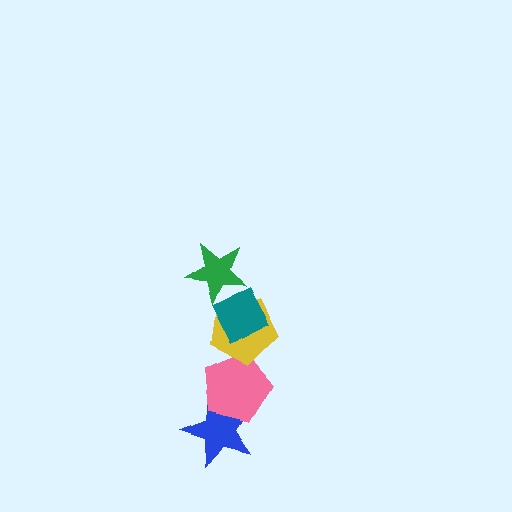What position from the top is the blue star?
The blue star is 5th from the top.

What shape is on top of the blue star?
The pink pentagon is on top of the blue star.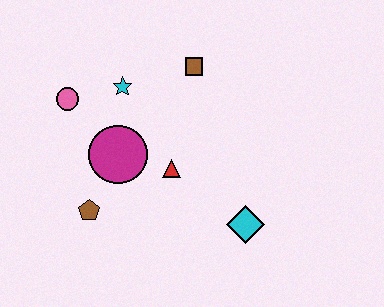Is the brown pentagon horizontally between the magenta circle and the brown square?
No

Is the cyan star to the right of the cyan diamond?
No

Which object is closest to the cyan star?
The pink circle is closest to the cyan star.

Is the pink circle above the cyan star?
No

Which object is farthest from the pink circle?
The cyan diamond is farthest from the pink circle.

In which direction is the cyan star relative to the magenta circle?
The cyan star is above the magenta circle.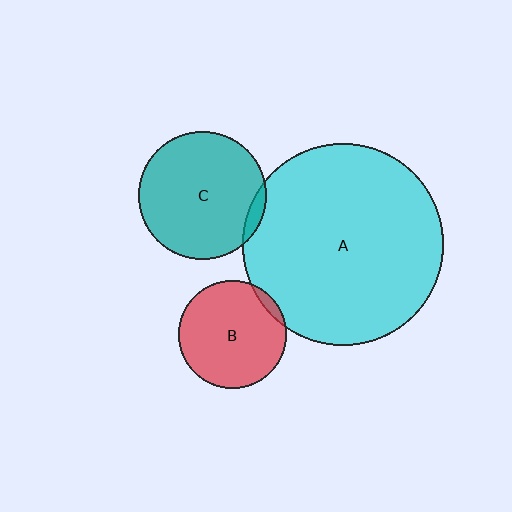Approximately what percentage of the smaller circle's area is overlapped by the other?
Approximately 5%.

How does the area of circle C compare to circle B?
Approximately 1.4 times.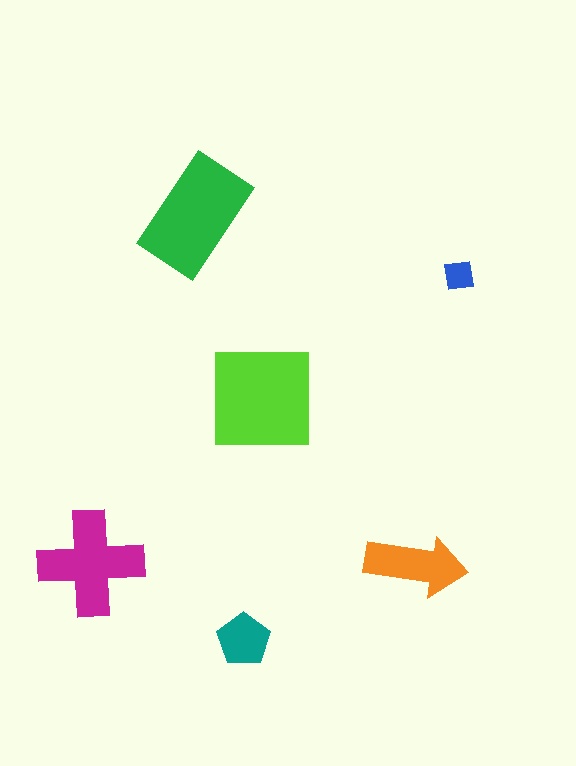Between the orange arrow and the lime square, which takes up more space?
The lime square.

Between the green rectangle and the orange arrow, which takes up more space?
The green rectangle.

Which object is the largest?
The lime square.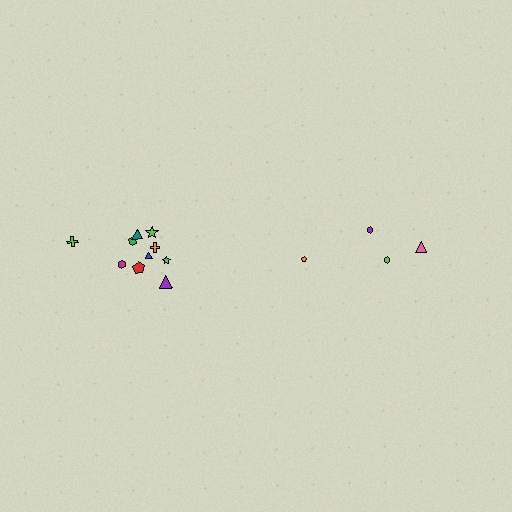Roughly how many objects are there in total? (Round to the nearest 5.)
Roughly 15 objects in total.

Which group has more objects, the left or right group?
The left group.